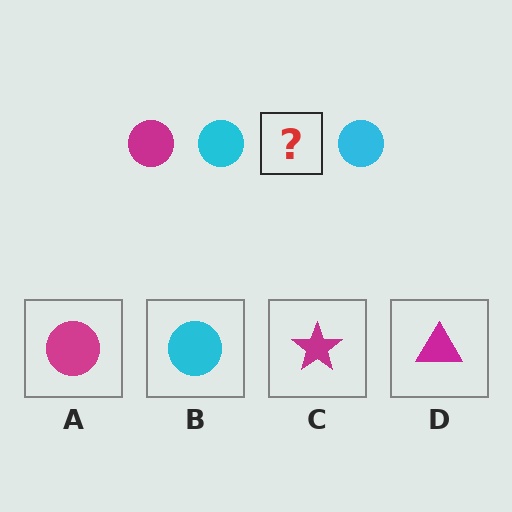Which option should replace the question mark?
Option A.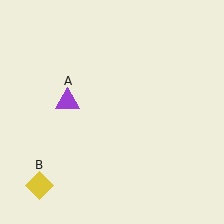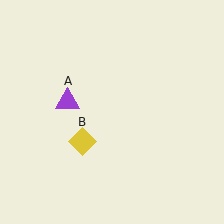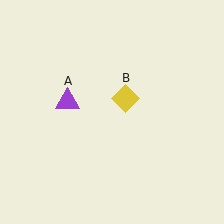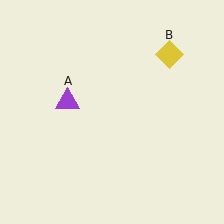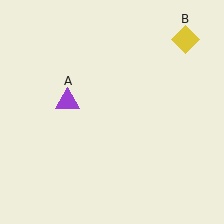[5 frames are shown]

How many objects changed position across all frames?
1 object changed position: yellow diamond (object B).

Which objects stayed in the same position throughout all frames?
Purple triangle (object A) remained stationary.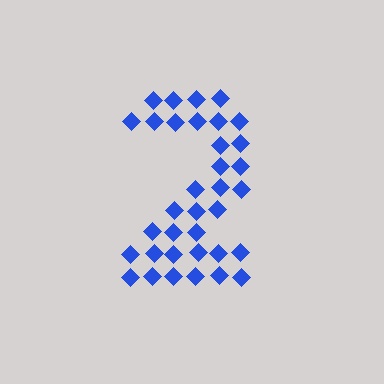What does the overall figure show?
The overall figure shows the digit 2.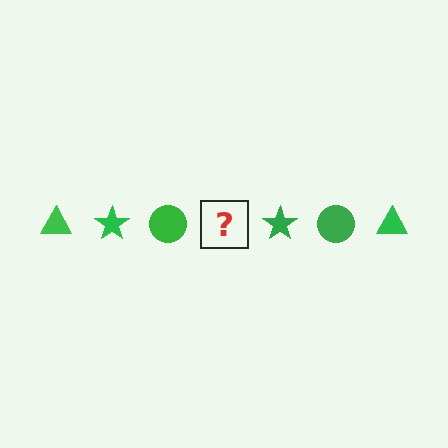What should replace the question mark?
The question mark should be replaced with a green triangle.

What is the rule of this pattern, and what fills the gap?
The rule is that the pattern cycles through triangle, star, circle shapes in green. The gap should be filled with a green triangle.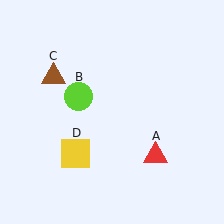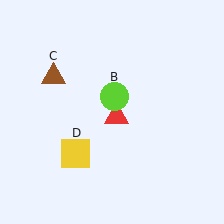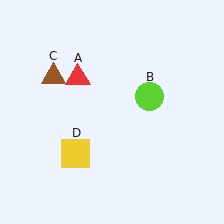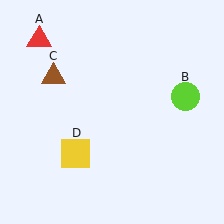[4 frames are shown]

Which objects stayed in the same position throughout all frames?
Brown triangle (object C) and yellow square (object D) remained stationary.